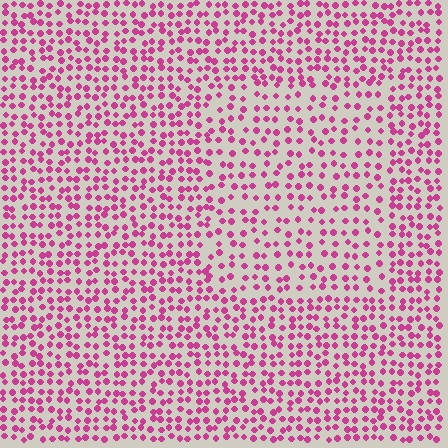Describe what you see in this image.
The image contains small magenta elements arranged at two different densities. A rectangle-shaped region is visible where the elements are less densely packed than the surrounding area.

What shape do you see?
I see a rectangle.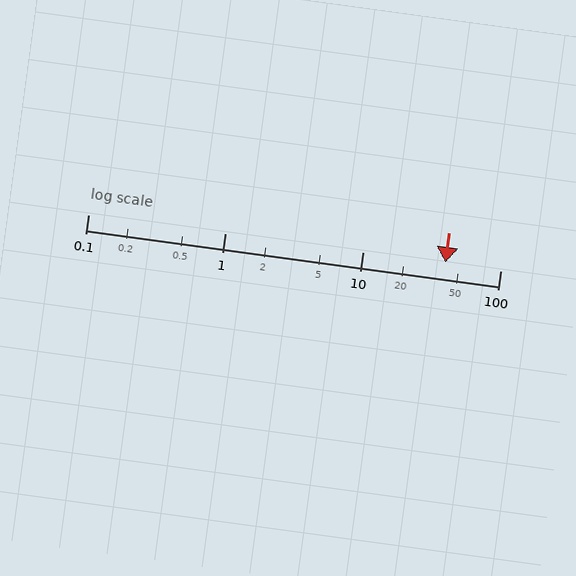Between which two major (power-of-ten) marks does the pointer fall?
The pointer is between 10 and 100.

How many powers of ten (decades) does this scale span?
The scale spans 3 decades, from 0.1 to 100.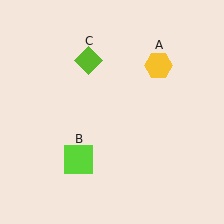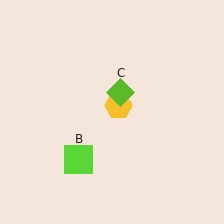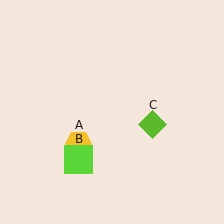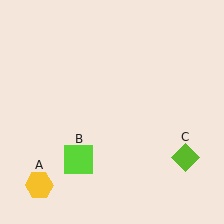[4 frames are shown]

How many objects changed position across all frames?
2 objects changed position: yellow hexagon (object A), lime diamond (object C).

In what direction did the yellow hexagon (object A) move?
The yellow hexagon (object A) moved down and to the left.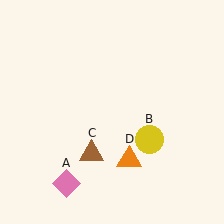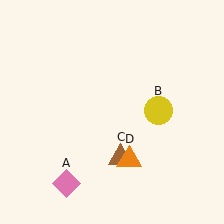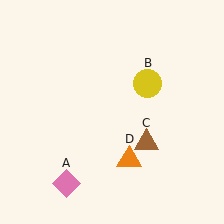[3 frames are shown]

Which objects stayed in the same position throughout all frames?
Pink diamond (object A) and orange triangle (object D) remained stationary.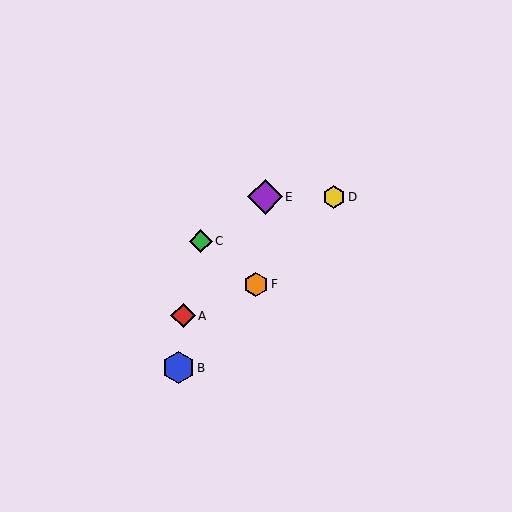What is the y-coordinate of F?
Object F is at y≈284.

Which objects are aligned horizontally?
Objects D, E are aligned horizontally.